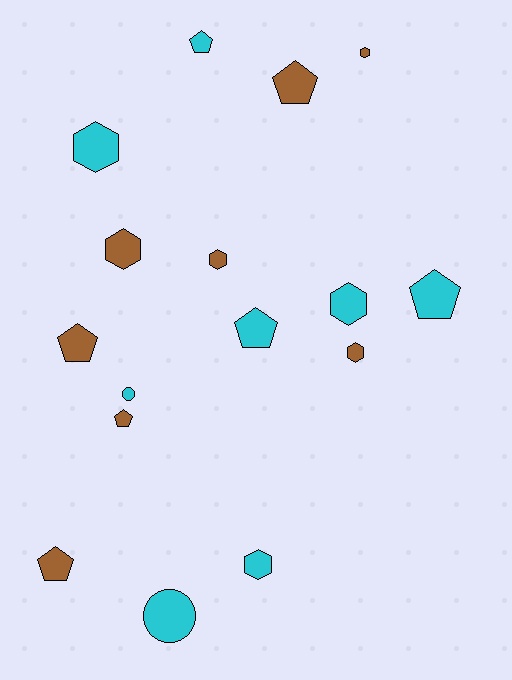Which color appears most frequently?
Brown, with 8 objects.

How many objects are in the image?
There are 16 objects.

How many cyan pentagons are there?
There are 3 cyan pentagons.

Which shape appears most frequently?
Hexagon, with 7 objects.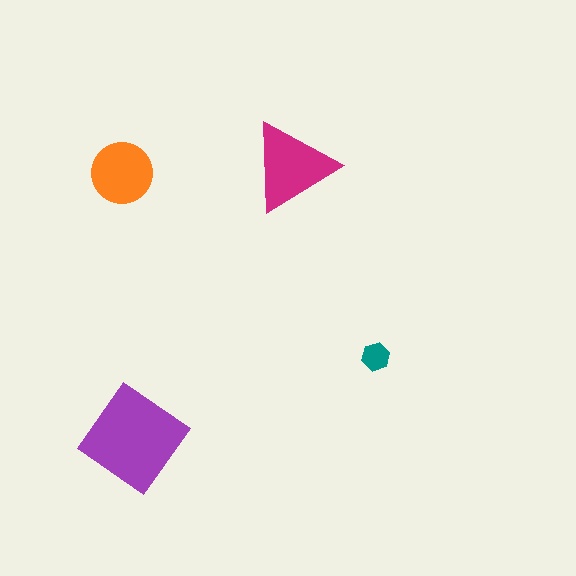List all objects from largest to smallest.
The purple diamond, the magenta triangle, the orange circle, the teal hexagon.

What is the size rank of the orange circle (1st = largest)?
3rd.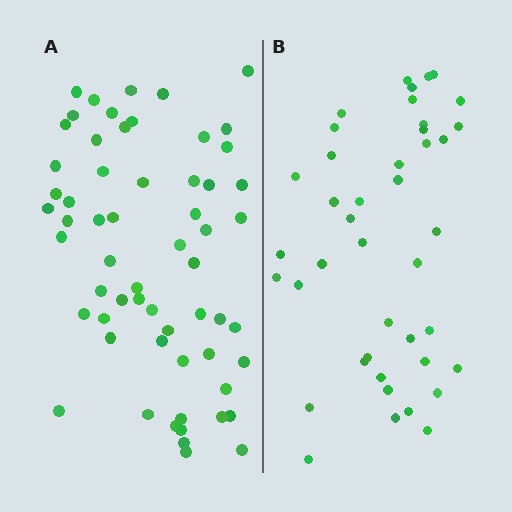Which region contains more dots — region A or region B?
Region A (the left region) has more dots.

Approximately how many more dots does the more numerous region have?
Region A has approximately 20 more dots than region B.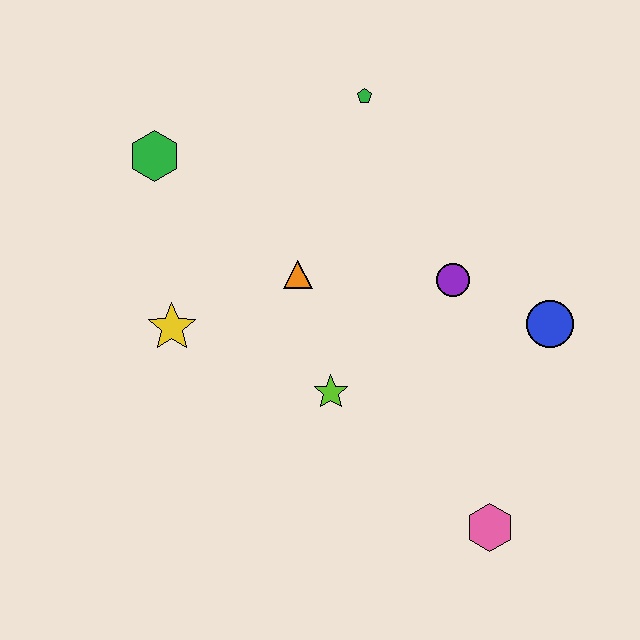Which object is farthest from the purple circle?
The green hexagon is farthest from the purple circle.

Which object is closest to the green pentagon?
The orange triangle is closest to the green pentagon.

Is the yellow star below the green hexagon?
Yes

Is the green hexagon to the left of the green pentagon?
Yes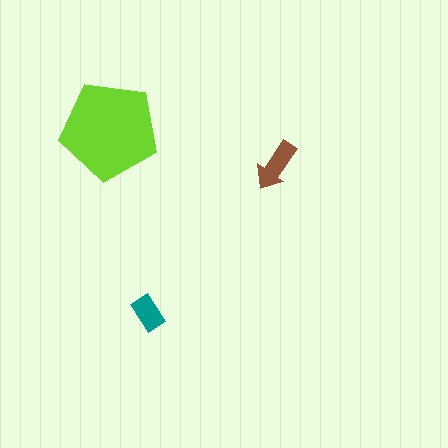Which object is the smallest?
The teal rectangle.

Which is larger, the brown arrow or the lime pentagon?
The lime pentagon.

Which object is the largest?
The lime pentagon.